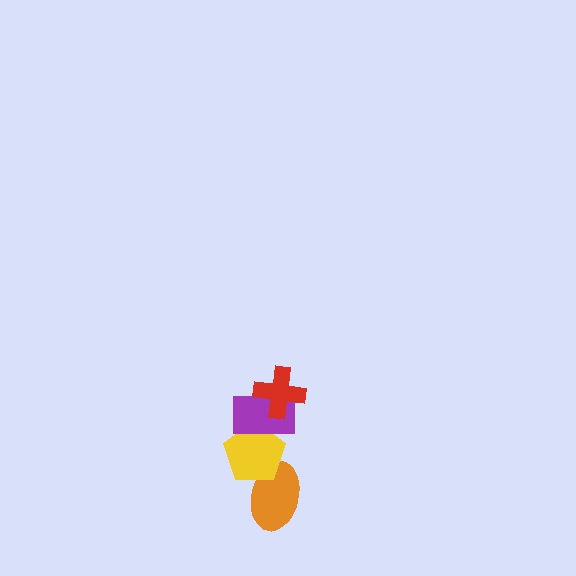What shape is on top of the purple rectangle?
The red cross is on top of the purple rectangle.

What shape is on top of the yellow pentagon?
The purple rectangle is on top of the yellow pentagon.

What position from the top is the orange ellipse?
The orange ellipse is 4th from the top.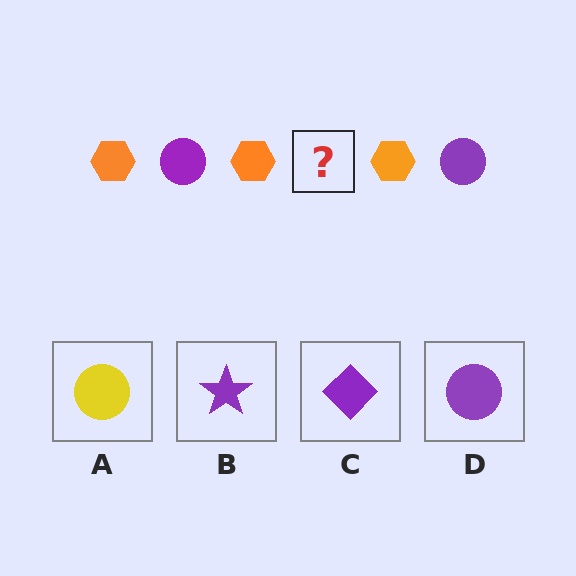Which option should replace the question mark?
Option D.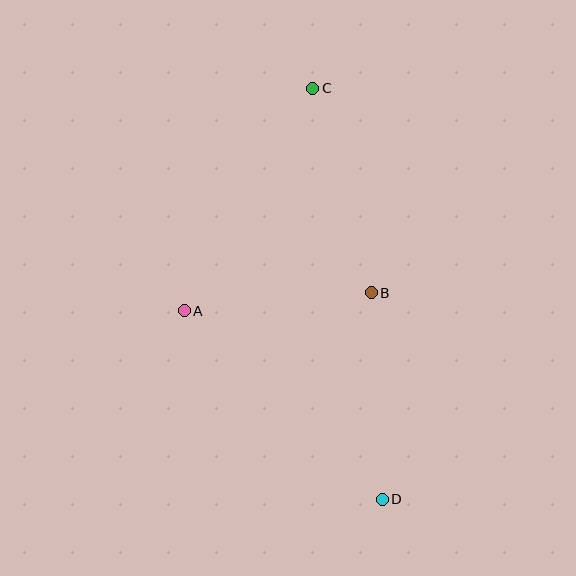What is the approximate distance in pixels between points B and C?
The distance between B and C is approximately 213 pixels.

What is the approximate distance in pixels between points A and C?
The distance between A and C is approximately 257 pixels.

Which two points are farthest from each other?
Points C and D are farthest from each other.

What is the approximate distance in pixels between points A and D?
The distance between A and D is approximately 274 pixels.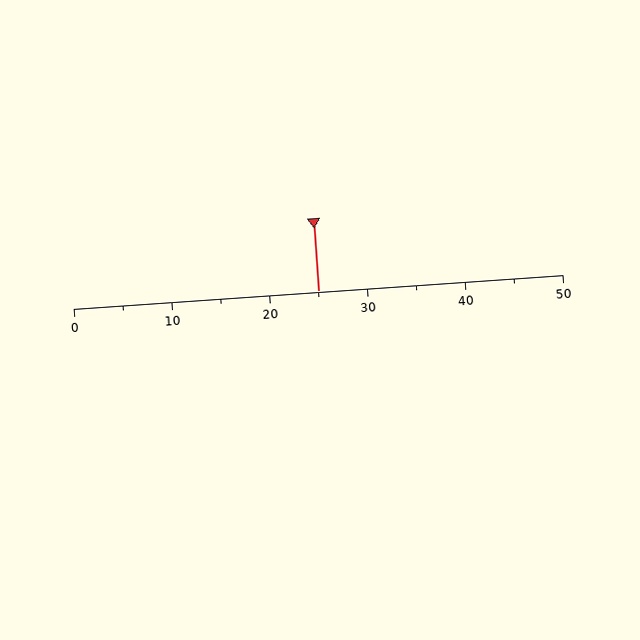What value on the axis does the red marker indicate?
The marker indicates approximately 25.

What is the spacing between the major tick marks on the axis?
The major ticks are spaced 10 apart.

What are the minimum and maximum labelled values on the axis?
The axis runs from 0 to 50.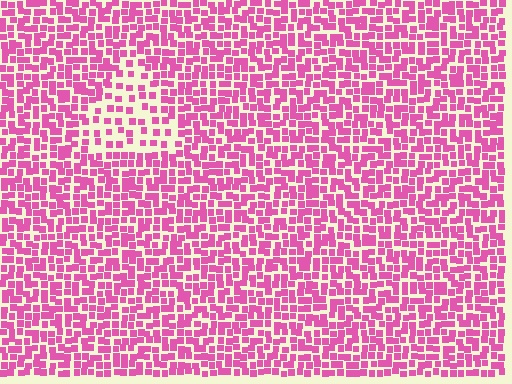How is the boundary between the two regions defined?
The boundary is defined by a change in element density (approximately 2.0x ratio). All elements are the same color, size, and shape.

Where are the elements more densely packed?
The elements are more densely packed outside the triangle boundary.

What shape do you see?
I see a triangle.